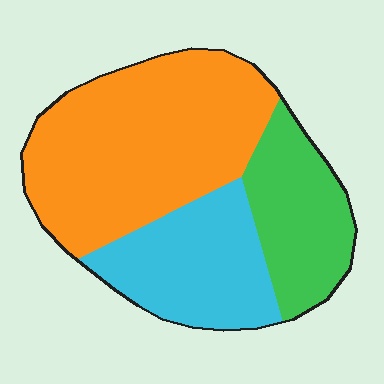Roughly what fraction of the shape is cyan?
Cyan covers roughly 25% of the shape.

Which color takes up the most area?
Orange, at roughly 50%.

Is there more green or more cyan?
Cyan.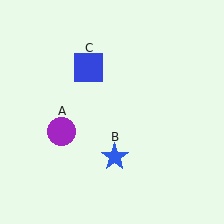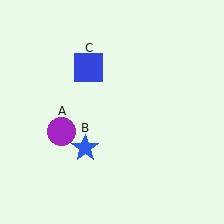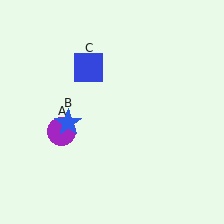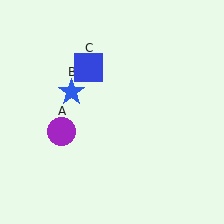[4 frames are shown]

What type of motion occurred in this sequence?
The blue star (object B) rotated clockwise around the center of the scene.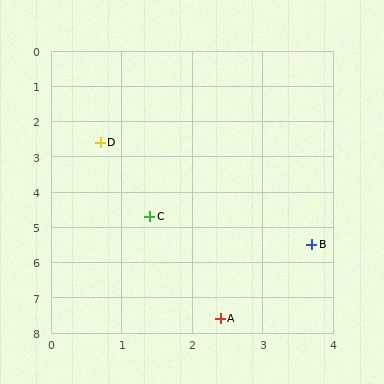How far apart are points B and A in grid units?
Points B and A are about 2.5 grid units apart.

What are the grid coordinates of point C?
Point C is at approximately (1.4, 4.7).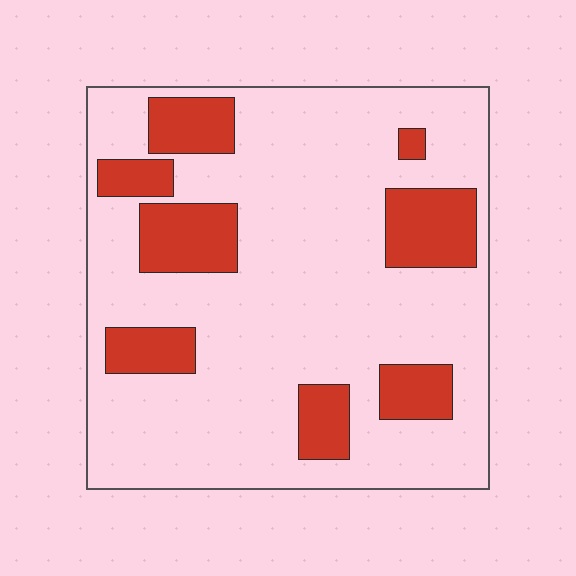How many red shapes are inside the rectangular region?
8.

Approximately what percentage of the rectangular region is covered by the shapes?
Approximately 20%.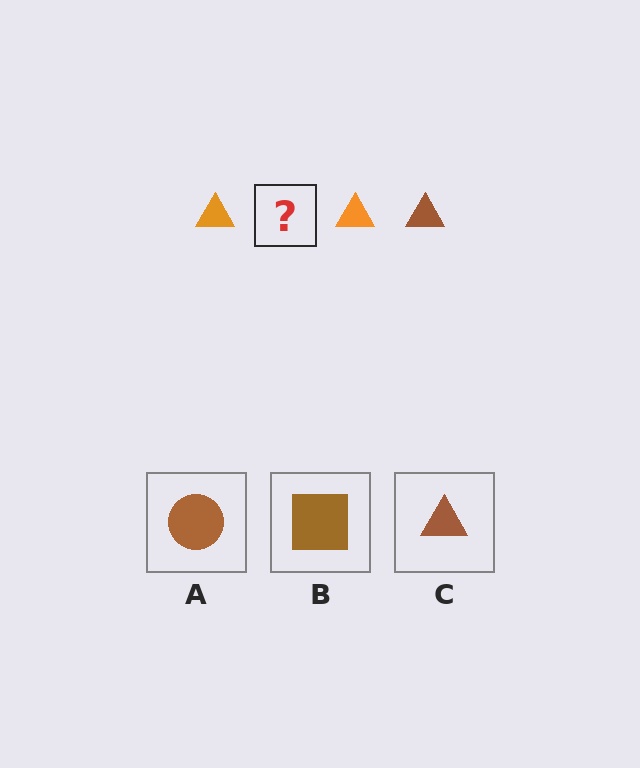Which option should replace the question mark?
Option C.